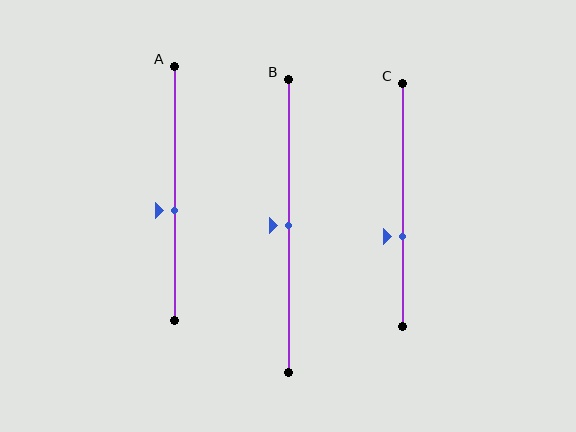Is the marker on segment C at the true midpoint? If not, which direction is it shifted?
No, the marker on segment C is shifted downward by about 13% of the segment length.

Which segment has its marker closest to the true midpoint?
Segment B has its marker closest to the true midpoint.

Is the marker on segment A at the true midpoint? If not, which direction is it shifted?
No, the marker on segment A is shifted downward by about 6% of the segment length.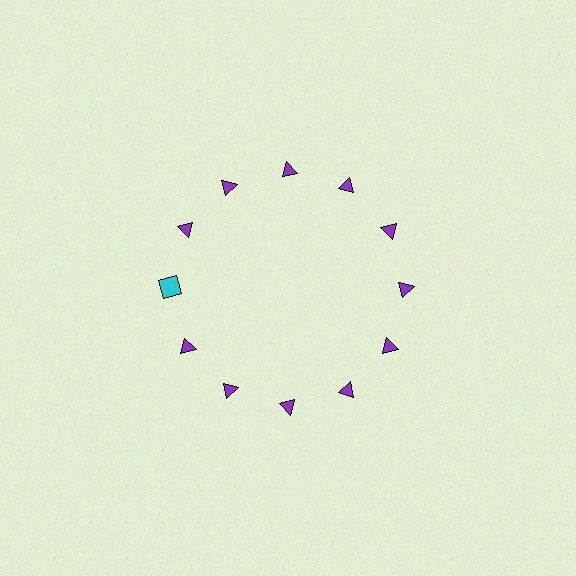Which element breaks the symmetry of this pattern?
The cyan square at roughly the 9 o'clock position breaks the symmetry. All other shapes are purple triangles.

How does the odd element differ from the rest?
It differs in both color (cyan instead of purple) and shape (square instead of triangle).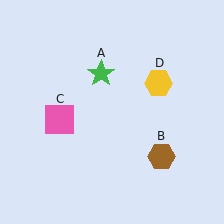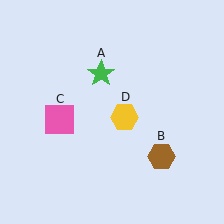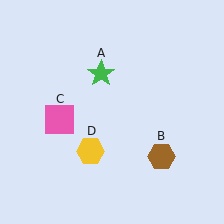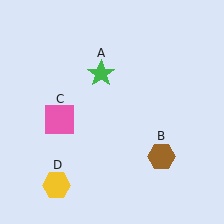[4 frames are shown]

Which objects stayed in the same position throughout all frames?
Green star (object A) and brown hexagon (object B) and pink square (object C) remained stationary.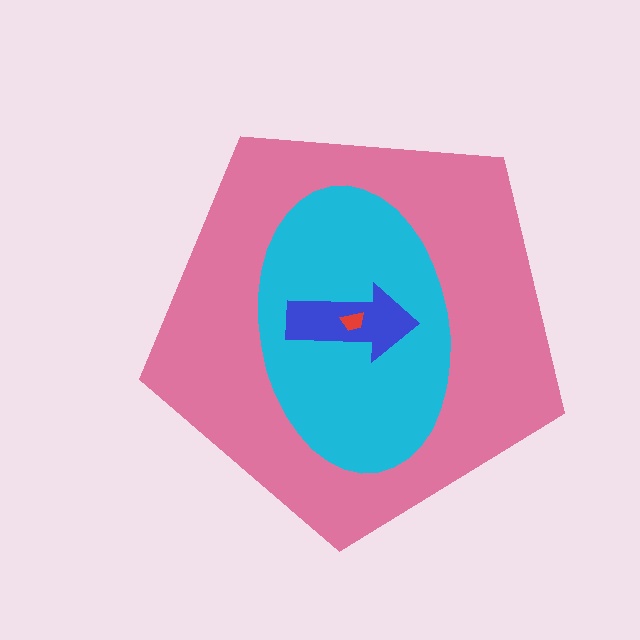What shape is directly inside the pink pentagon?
The cyan ellipse.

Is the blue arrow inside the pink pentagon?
Yes.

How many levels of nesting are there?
4.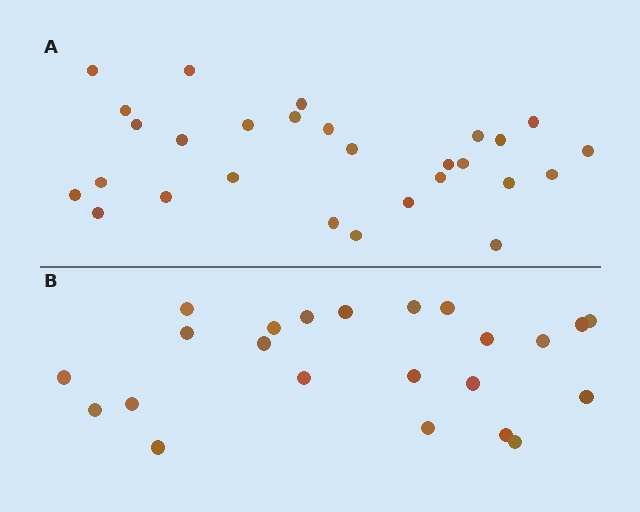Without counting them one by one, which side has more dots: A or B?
Region A (the top region) has more dots.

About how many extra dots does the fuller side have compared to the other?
Region A has about 5 more dots than region B.